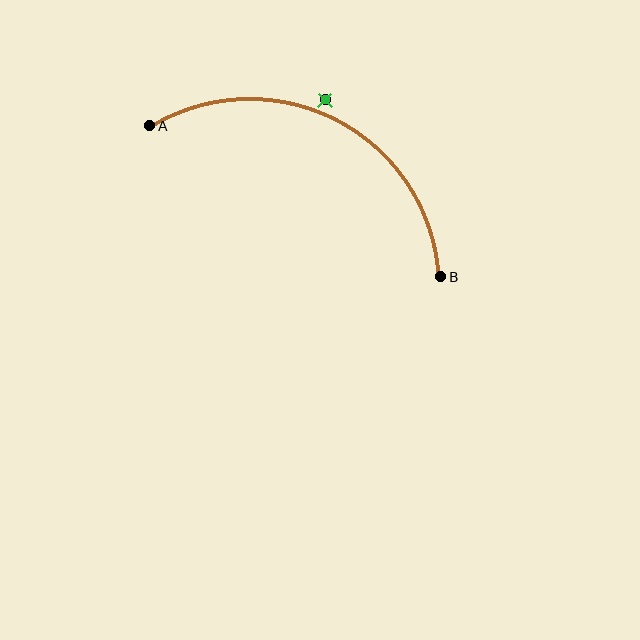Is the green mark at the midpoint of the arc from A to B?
No — the green mark does not lie on the arc at all. It sits slightly outside the curve.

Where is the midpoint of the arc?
The arc midpoint is the point on the curve farthest from the straight line joining A and B. It sits above that line.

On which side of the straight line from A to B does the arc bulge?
The arc bulges above the straight line connecting A and B.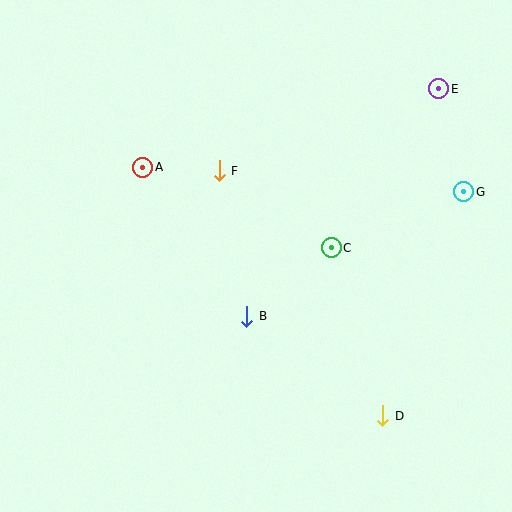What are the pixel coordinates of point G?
Point G is at (464, 192).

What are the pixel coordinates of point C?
Point C is at (331, 248).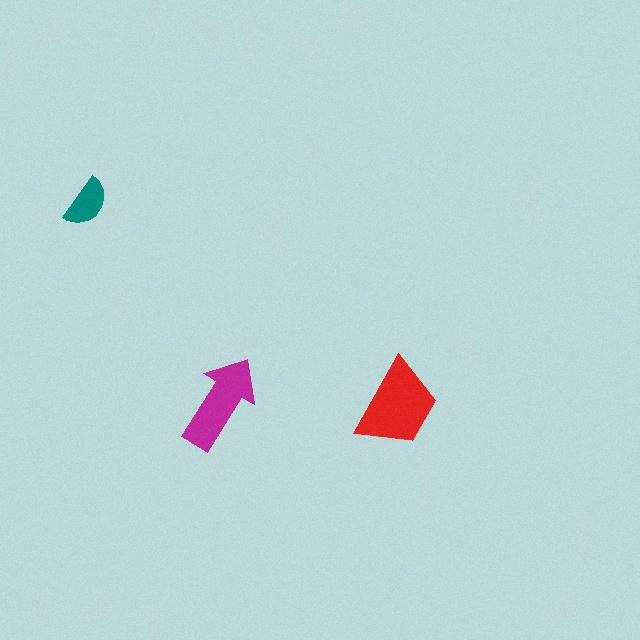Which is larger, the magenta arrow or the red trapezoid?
The red trapezoid.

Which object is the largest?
The red trapezoid.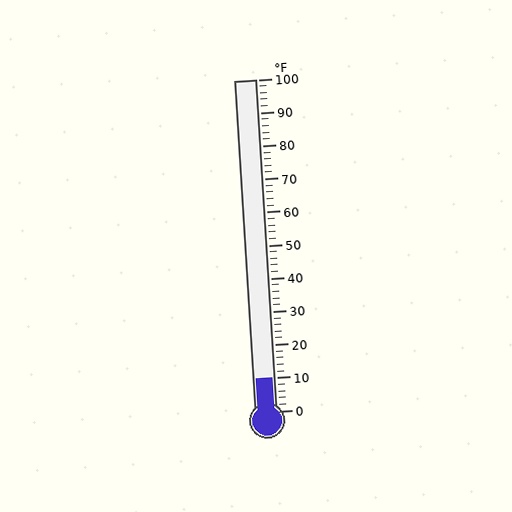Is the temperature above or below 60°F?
The temperature is below 60°F.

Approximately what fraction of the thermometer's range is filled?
The thermometer is filled to approximately 10% of its range.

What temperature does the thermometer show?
The thermometer shows approximately 10°F.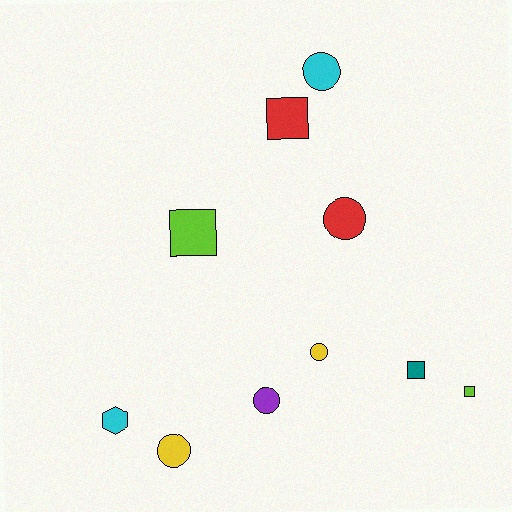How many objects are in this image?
There are 10 objects.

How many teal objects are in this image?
There is 1 teal object.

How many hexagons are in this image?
There is 1 hexagon.